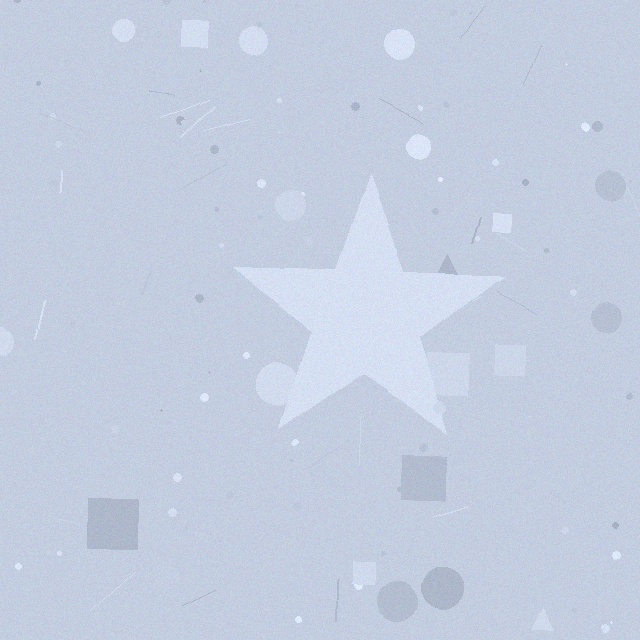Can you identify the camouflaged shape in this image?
The camouflaged shape is a star.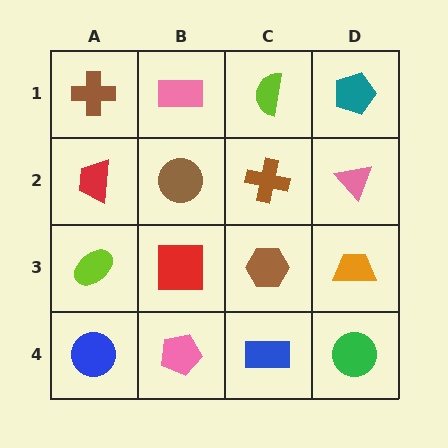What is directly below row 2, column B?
A red square.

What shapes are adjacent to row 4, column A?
A lime ellipse (row 3, column A), a pink pentagon (row 4, column B).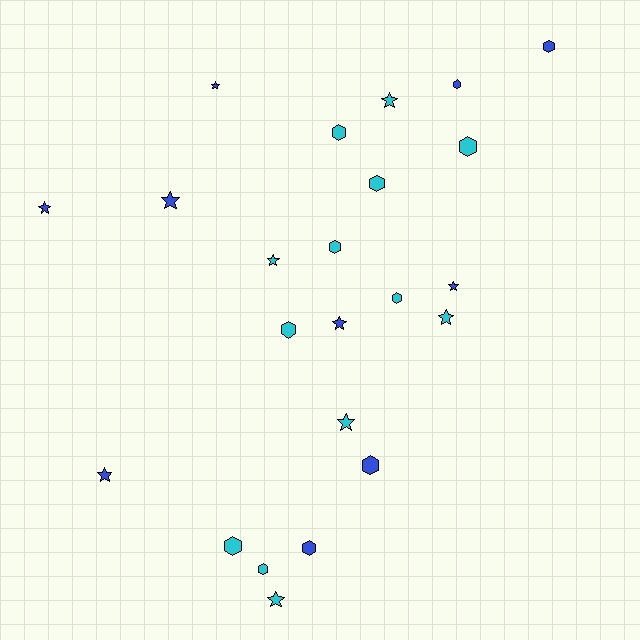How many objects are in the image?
There are 23 objects.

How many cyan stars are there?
There are 5 cyan stars.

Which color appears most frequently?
Cyan, with 13 objects.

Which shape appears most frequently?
Hexagon, with 12 objects.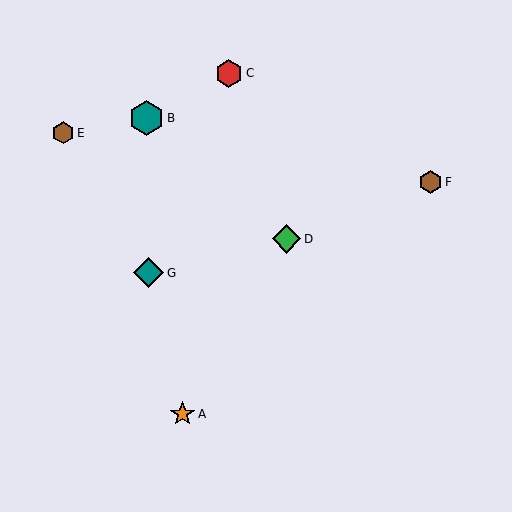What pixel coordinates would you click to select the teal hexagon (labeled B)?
Click at (146, 118) to select the teal hexagon B.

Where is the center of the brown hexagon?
The center of the brown hexagon is at (430, 182).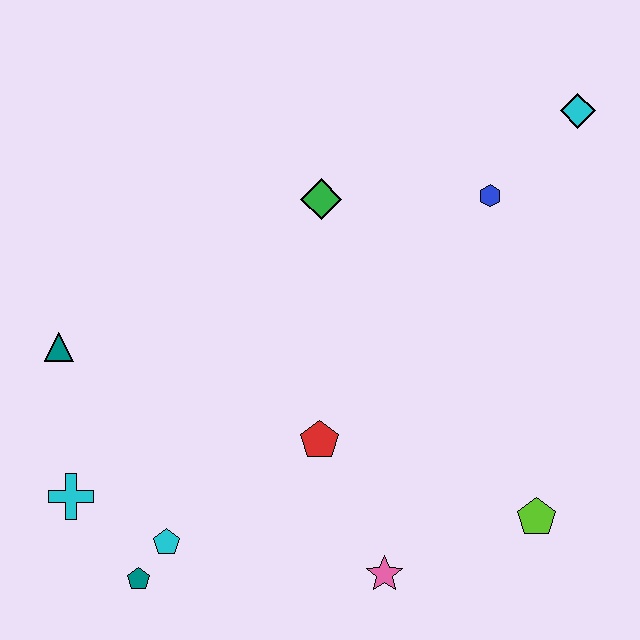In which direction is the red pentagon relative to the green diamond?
The red pentagon is below the green diamond.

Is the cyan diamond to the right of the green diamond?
Yes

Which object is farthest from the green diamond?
The teal pentagon is farthest from the green diamond.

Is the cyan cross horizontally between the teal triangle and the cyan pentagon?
Yes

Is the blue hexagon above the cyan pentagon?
Yes